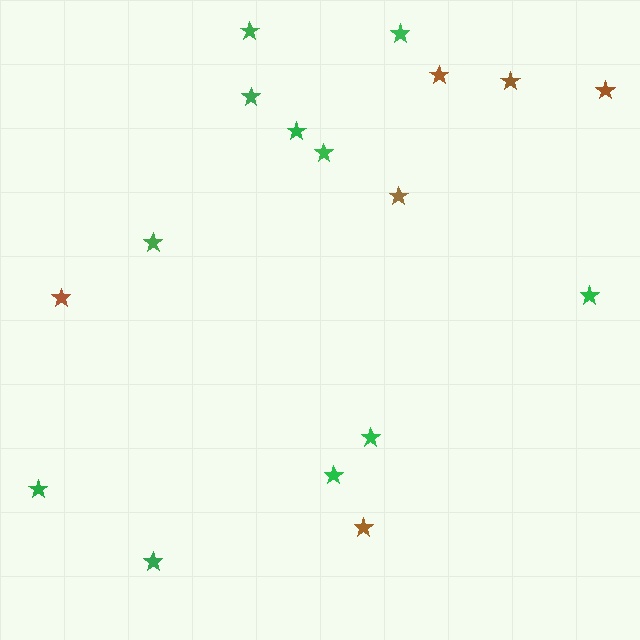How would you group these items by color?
There are 2 groups: one group of green stars (11) and one group of brown stars (6).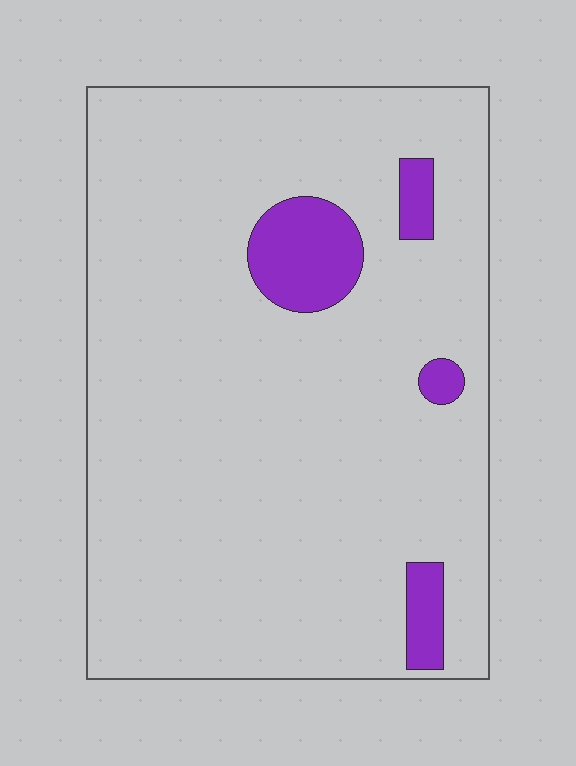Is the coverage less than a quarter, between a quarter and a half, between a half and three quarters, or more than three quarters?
Less than a quarter.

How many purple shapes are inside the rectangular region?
4.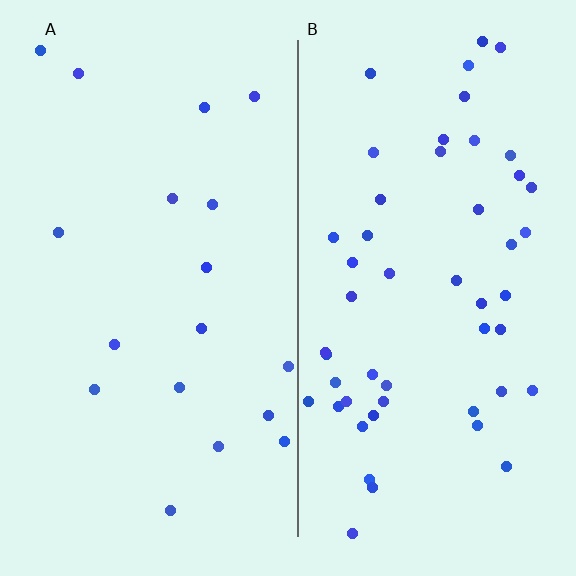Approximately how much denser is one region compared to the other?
Approximately 2.9× — region B over region A.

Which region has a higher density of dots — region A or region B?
B (the right).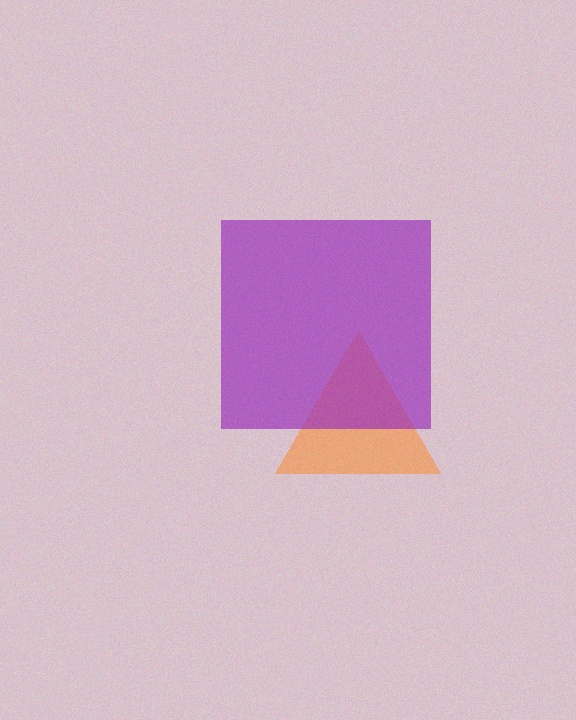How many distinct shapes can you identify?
There are 2 distinct shapes: an orange triangle, a purple square.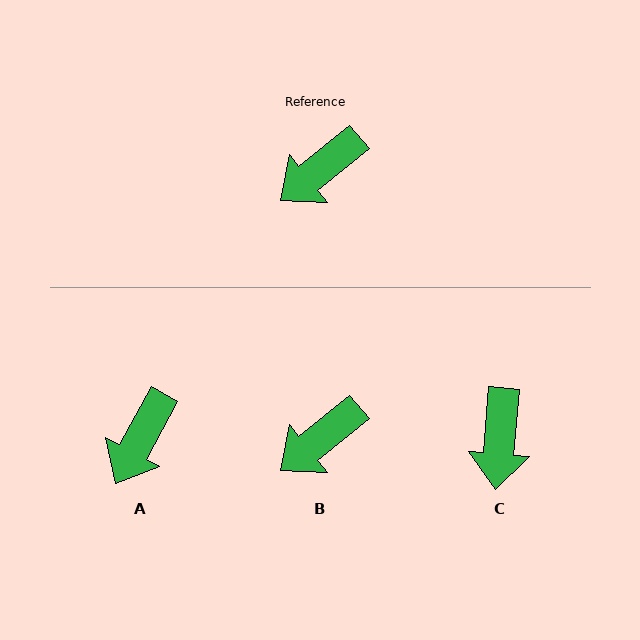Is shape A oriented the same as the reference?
No, it is off by about 22 degrees.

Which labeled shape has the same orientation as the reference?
B.